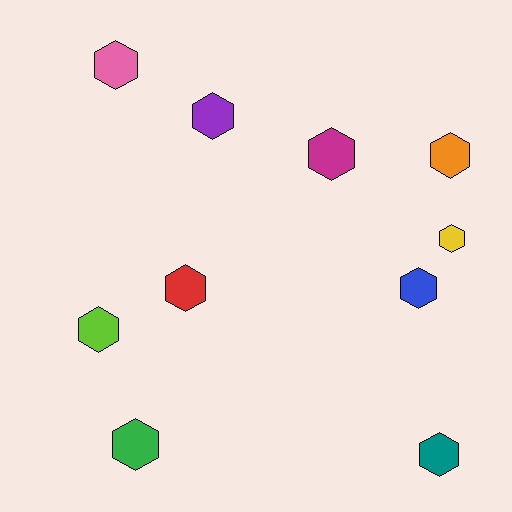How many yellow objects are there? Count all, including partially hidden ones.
There is 1 yellow object.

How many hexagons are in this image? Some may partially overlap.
There are 10 hexagons.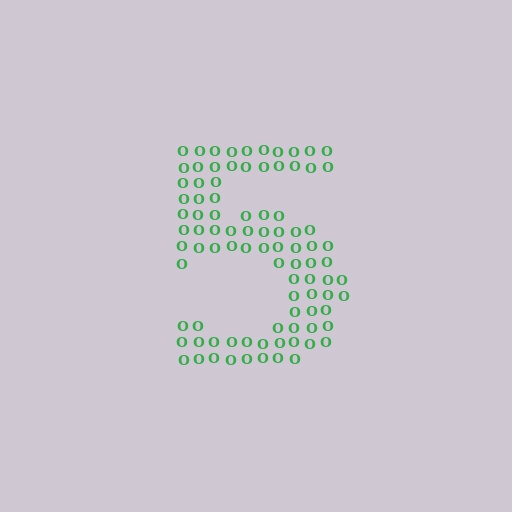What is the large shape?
The large shape is the digit 5.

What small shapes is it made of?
It is made of small letter O's.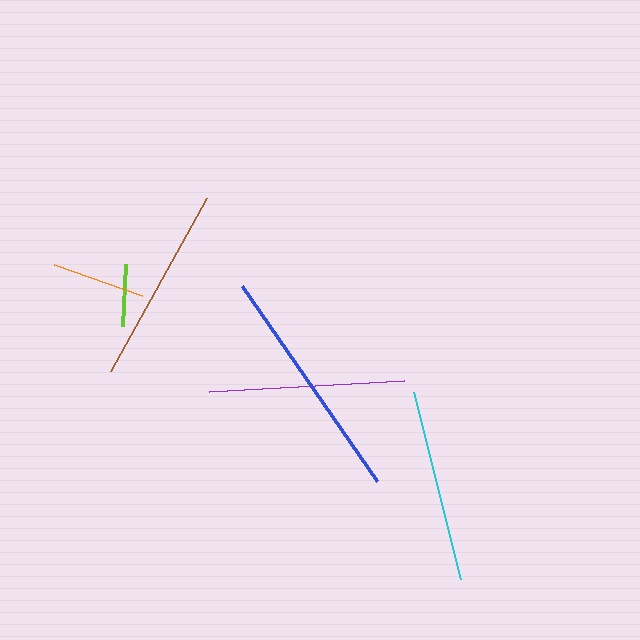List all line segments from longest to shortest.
From longest to shortest: blue, brown, purple, cyan, orange, lime.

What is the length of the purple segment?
The purple segment is approximately 195 pixels long.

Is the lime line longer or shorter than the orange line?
The orange line is longer than the lime line.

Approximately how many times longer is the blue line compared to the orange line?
The blue line is approximately 2.5 times the length of the orange line.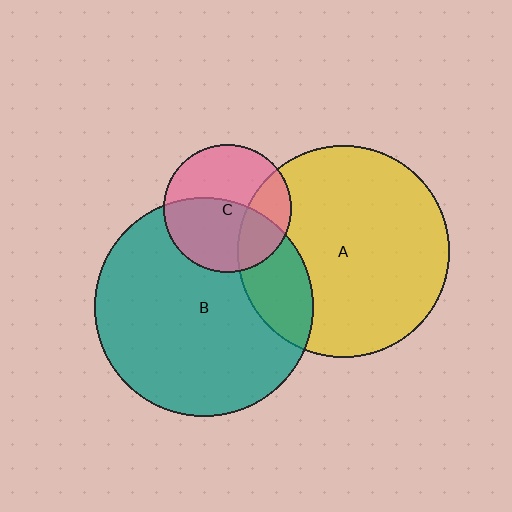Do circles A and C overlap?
Yes.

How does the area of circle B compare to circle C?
Approximately 2.9 times.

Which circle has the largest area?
Circle B (teal).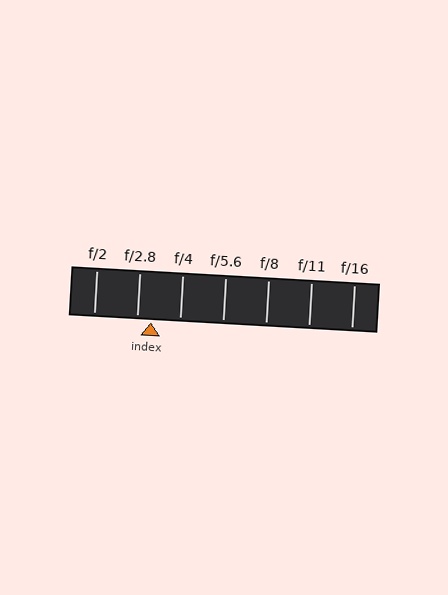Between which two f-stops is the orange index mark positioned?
The index mark is between f/2.8 and f/4.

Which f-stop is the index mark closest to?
The index mark is closest to f/2.8.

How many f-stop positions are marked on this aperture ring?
There are 7 f-stop positions marked.